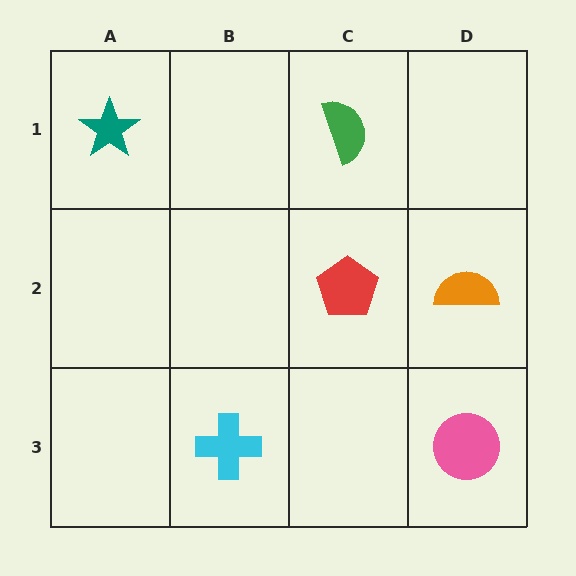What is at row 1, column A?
A teal star.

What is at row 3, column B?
A cyan cross.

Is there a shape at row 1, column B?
No, that cell is empty.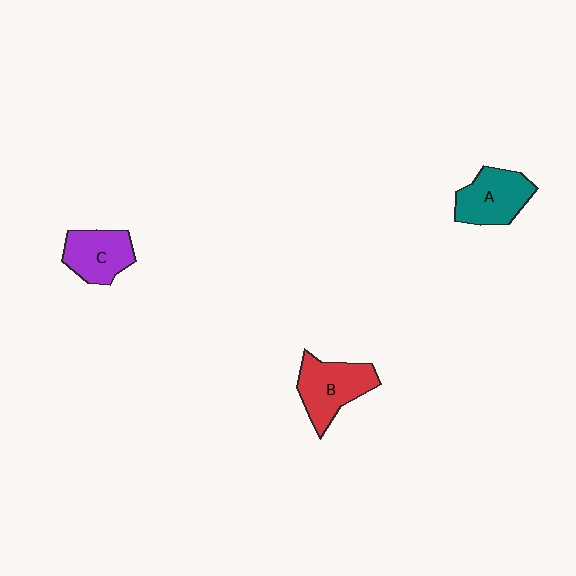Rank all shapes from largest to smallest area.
From largest to smallest: B (red), A (teal), C (purple).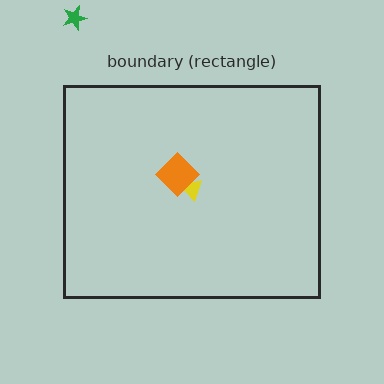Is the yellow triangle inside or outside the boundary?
Inside.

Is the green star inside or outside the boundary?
Outside.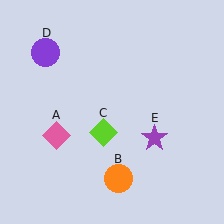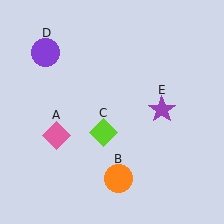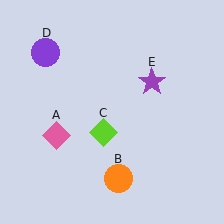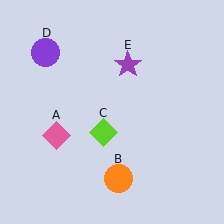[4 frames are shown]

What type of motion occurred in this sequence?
The purple star (object E) rotated counterclockwise around the center of the scene.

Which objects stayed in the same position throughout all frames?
Pink diamond (object A) and orange circle (object B) and lime diamond (object C) and purple circle (object D) remained stationary.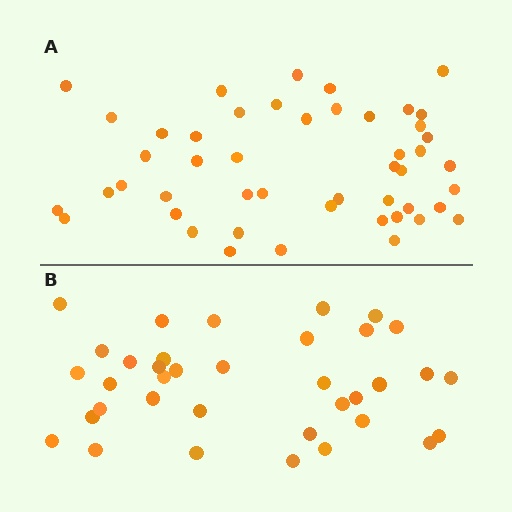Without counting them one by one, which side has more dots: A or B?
Region A (the top region) has more dots.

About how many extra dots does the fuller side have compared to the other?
Region A has roughly 12 or so more dots than region B.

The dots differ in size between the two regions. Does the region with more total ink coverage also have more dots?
No. Region B has more total ink coverage because its dots are larger, but region A actually contains more individual dots. Total area can be misleading — the number of items is what matters here.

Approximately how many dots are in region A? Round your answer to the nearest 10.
About 50 dots. (The exact count is 48, which rounds to 50.)